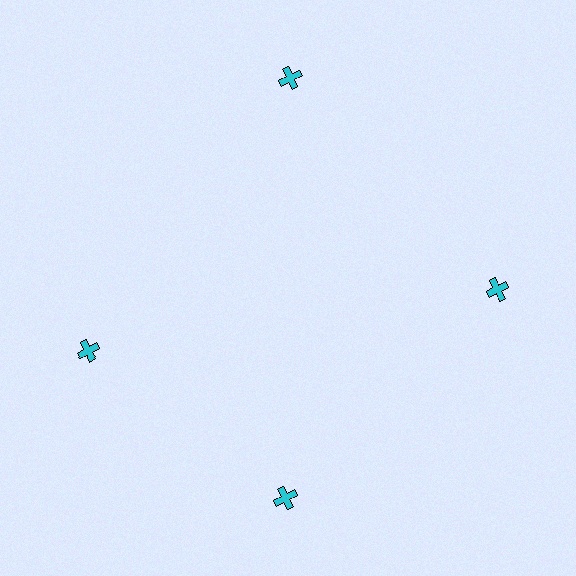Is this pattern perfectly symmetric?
No. The 4 cyan crosses are arranged in a ring, but one element near the 9 o'clock position is rotated out of alignment along the ring, breaking the 4-fold rotational symmetry.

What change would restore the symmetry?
The symmetry would be restored by rotating it back into even spacing with its neighbors so that all 4 crosses sit at equal angles and equal distance from the center.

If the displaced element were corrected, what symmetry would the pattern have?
It would have 4-fold rotational symmetry — the pattern would map onto itself every 90 degrees.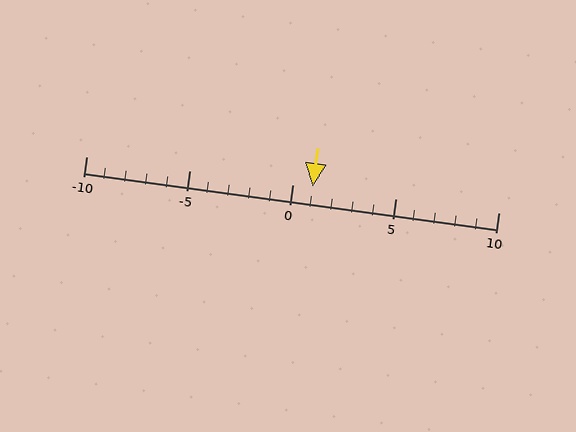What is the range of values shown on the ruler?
The ruler shows values from -10 to 10.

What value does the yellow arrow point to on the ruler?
The yellow arrow points to approximately 1.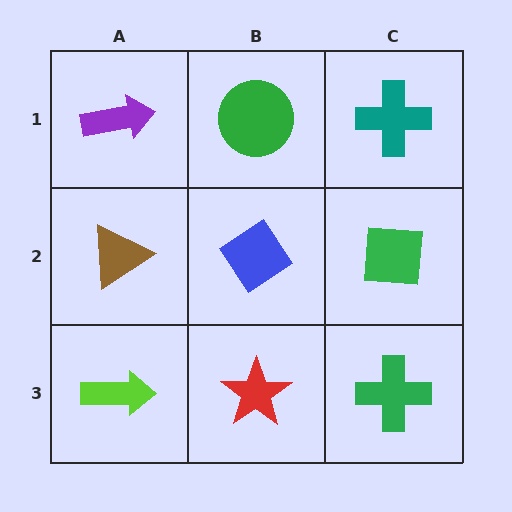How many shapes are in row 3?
3 shapes.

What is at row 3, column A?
A lime arrow.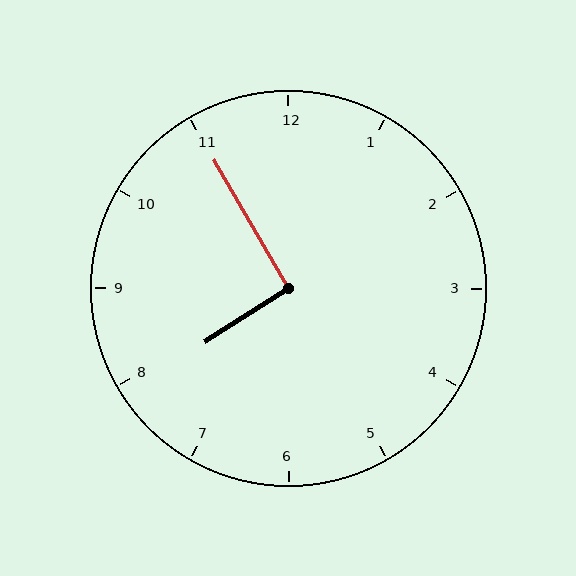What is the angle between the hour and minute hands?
Approximately 92 degrees.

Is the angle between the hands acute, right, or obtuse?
It is right.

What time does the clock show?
7:55.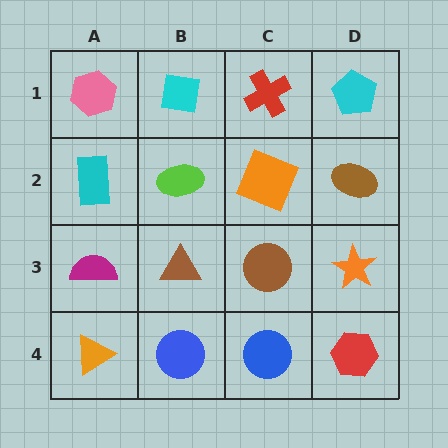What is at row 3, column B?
A brown triangle.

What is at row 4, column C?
A blue circle.